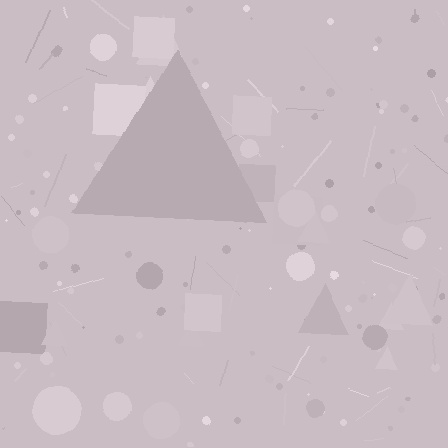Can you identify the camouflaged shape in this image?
The camouflaged shape is a triangle.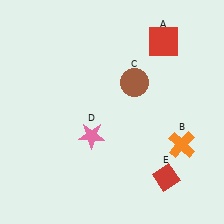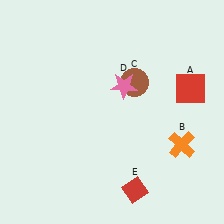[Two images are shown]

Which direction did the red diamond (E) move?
The red diamond (E) moved left.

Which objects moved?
The objects that moved are: the red square (A), the pink star (D), the red diamond (E).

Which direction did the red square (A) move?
The red square (A) moved down.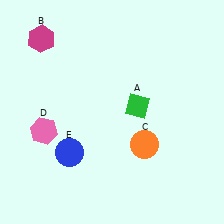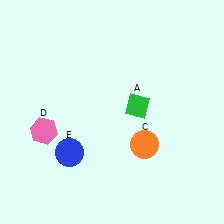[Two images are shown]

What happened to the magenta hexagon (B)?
The magenta hexagon (B) was removed in Image 2. It was in the top-left area of Image 1.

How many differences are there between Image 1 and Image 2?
There is 1 difference between the two images.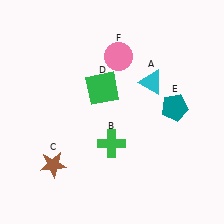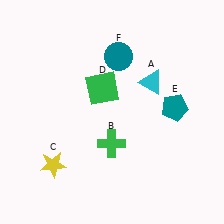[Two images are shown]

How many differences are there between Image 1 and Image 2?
There are 2 differences between the two images.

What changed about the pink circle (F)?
In Image 1, F is pink. In Image 2, it changed to teal.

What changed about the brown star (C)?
In Image 1, C is brown. In Image 2, it changed to yellow.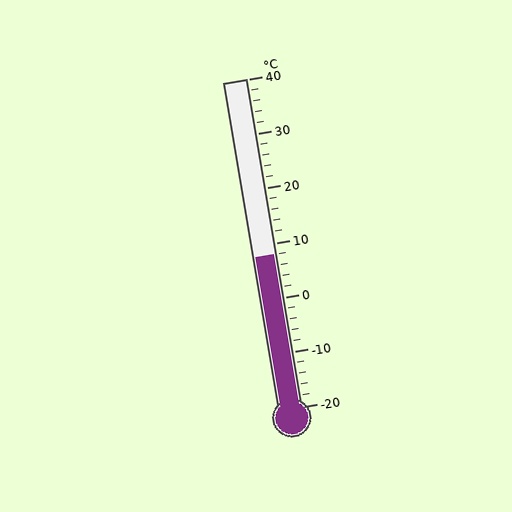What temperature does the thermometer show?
The thermometer shows approximately 8°C.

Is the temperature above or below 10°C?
The temperature is below 10°C.